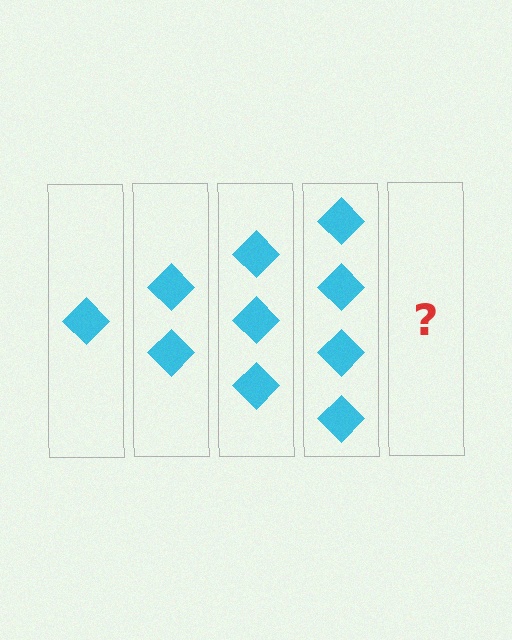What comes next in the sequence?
The next element should be 5 diamonds.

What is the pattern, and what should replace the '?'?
The pattern is that each step adds one more diamond. The '?' should be 5 diamonds.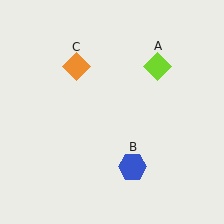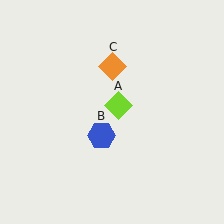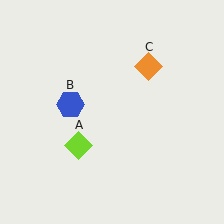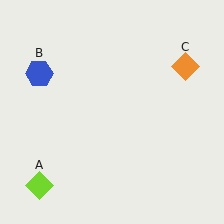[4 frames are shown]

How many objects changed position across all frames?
3 objects changed position: lime diamond (object A), blue hexagon (object B), orange diamond (object C).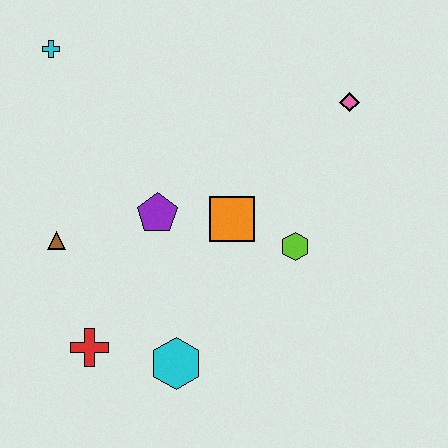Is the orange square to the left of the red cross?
No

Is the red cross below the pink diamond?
Yes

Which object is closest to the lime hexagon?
The orange square is closest to the lime hexagon.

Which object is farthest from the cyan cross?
The cyan hexagon is farthest from the cyan cross.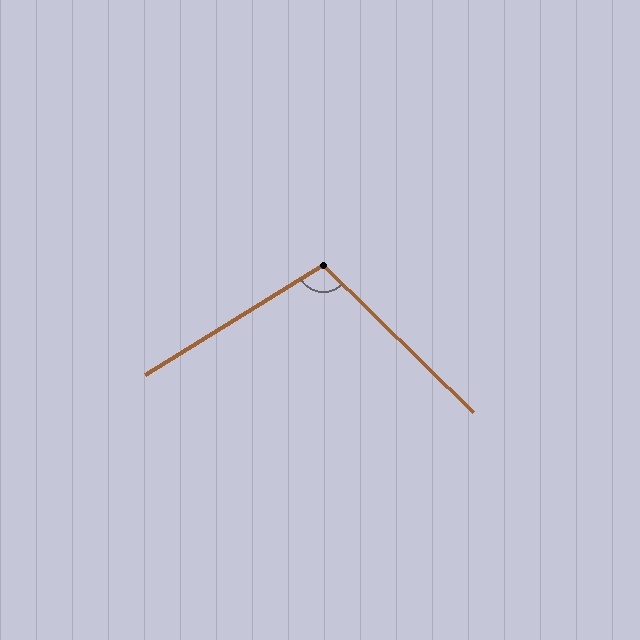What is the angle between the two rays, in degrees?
Approximately 104 degrees.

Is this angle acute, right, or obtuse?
It is obtuse.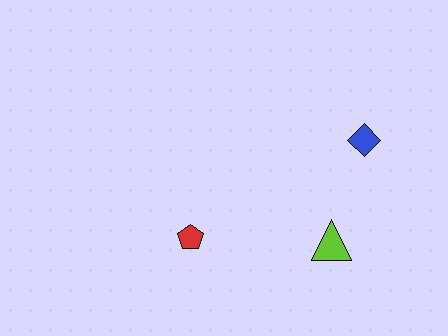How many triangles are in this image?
There is 1 triangle.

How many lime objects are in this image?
There is 1 lime object.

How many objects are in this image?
There are 3 objects.